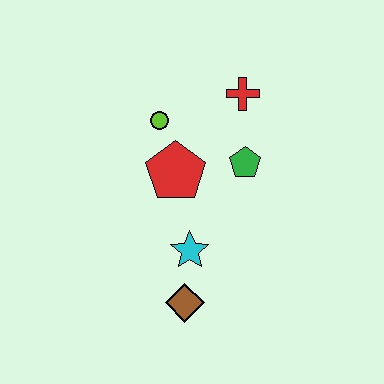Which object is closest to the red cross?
The green pentagon is closest to the red cross.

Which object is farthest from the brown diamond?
The red cross is farthest from the brown diamond.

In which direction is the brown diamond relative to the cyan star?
The brown diamond is below the cyan star.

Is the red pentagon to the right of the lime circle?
Yes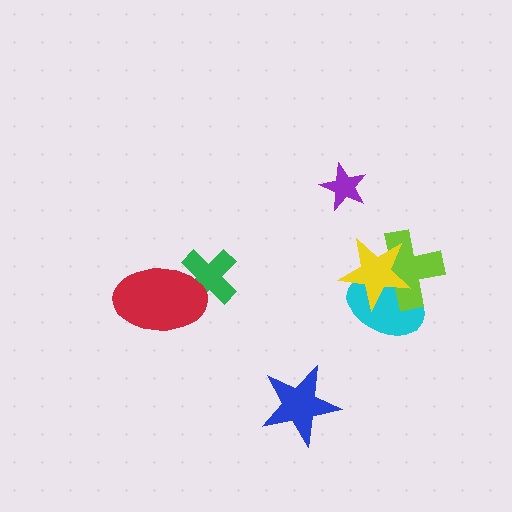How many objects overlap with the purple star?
0 objects overlap with the purple star.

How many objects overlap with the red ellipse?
1 object overlaps with the red ellipse.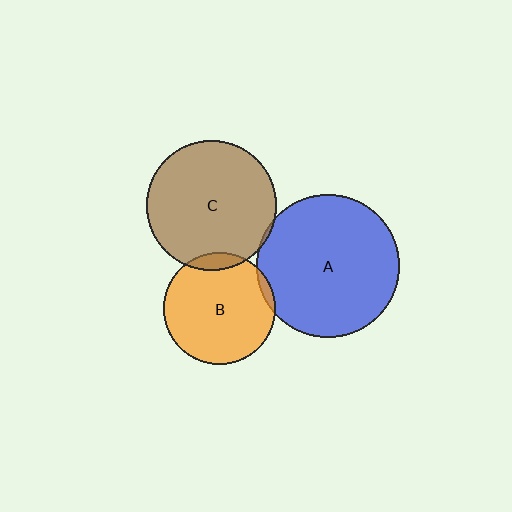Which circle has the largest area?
Circle A (blue).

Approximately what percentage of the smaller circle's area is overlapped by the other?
Approximately 5%.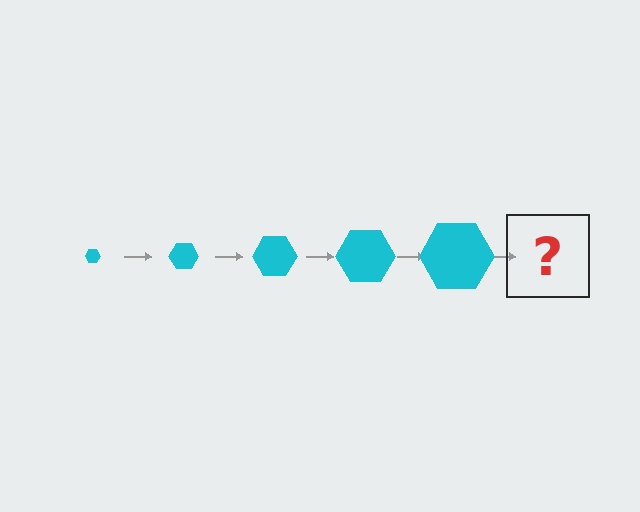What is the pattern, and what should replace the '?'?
The pattern is that the hexagon gets progressively larger each step. The '?' should be a cyan hexagon, larger than the previous one.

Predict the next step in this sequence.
The next step is a cyan hexagon, larger than the previous one.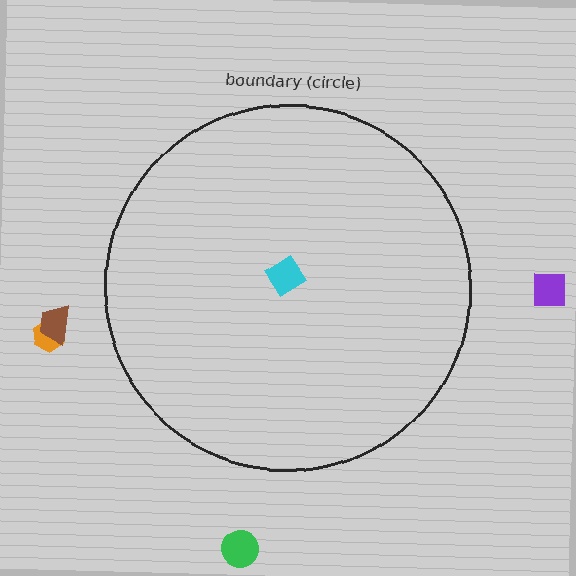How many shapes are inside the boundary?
1 inside, 4 outside.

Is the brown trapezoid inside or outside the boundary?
Outside.